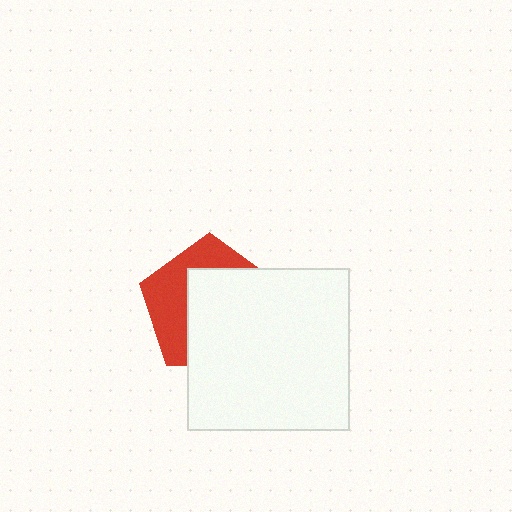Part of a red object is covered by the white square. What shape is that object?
It is a pentagon.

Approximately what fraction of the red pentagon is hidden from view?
Roughly 60% of the red pentagon is hidden behind the white square.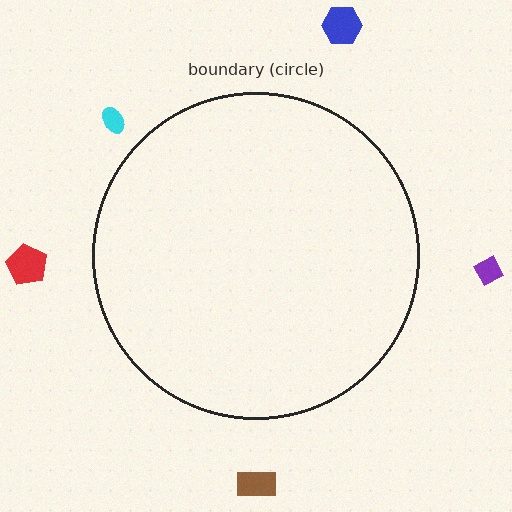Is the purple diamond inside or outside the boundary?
Outside.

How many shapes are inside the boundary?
0 inside, 5 outside.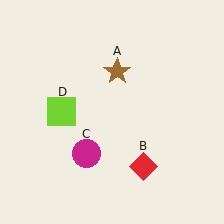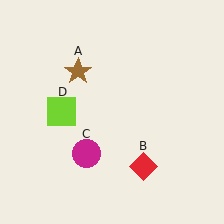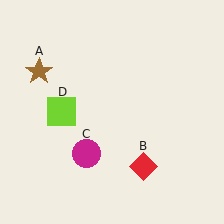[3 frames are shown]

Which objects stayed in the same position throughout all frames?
Red diamond (object B) and magenta circle (object C) and lime square (object D) remained stationary.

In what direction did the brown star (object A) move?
The brown star (object A) moved left.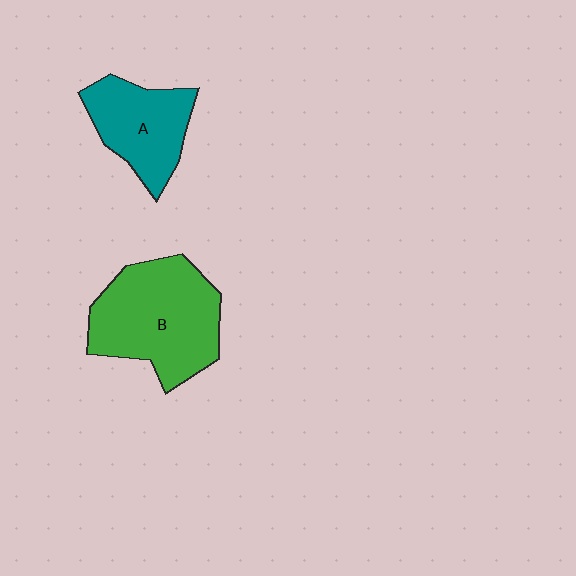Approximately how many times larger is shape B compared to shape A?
Approximately 1.5 times.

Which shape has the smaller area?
Shape A (teal).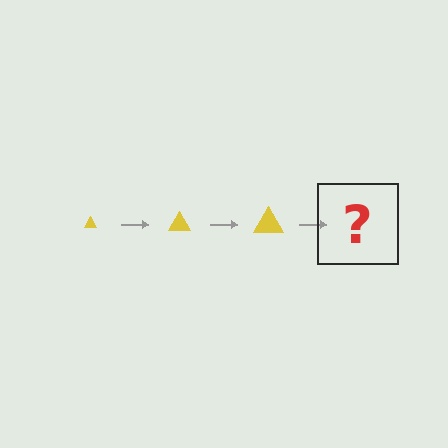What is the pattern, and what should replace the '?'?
The pattern is that the triangle gets progressively larger each step. The '?' should be a yellow triangle, larger than the previous one.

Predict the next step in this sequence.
The next step is a yellow triangle, larger than the previous one.